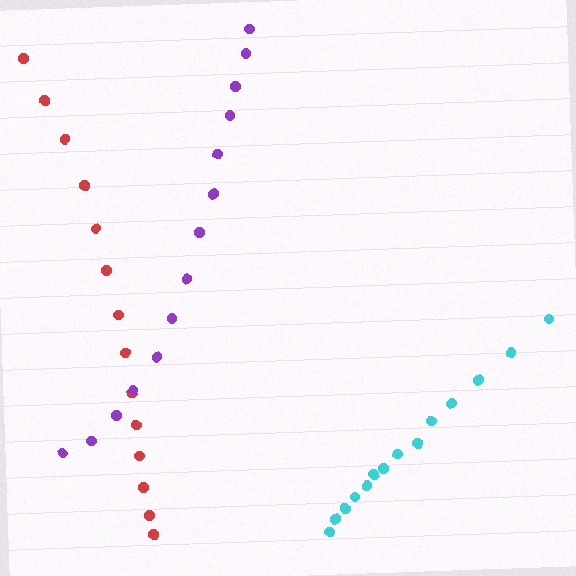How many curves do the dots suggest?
There are 3 distinct paths.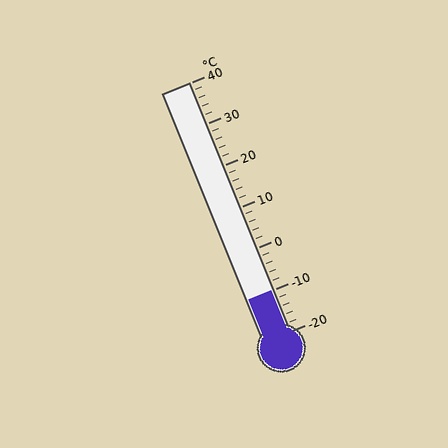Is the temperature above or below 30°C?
The temperature is below 30°C.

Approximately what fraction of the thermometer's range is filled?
The thermometer is filled to approximately 15% of its range.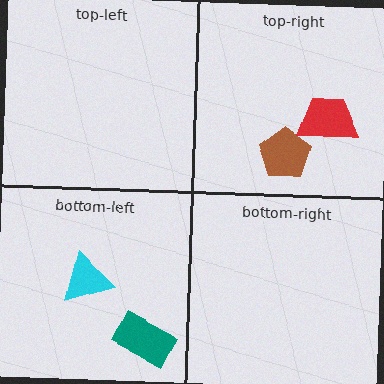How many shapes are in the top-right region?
2.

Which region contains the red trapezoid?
The top-right region.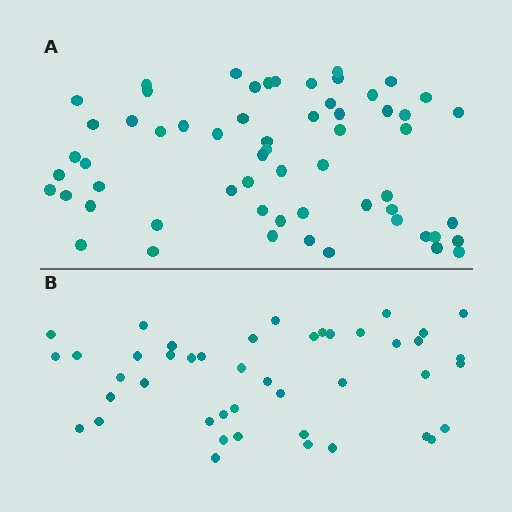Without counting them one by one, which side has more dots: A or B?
Region A (the top region) has more dots.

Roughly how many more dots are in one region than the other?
Region A has approximately 15 more dots than region B.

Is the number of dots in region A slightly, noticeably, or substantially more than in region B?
Region A has noticeably more, but not dramatically so. The ratio is roughly 1.4 to 1.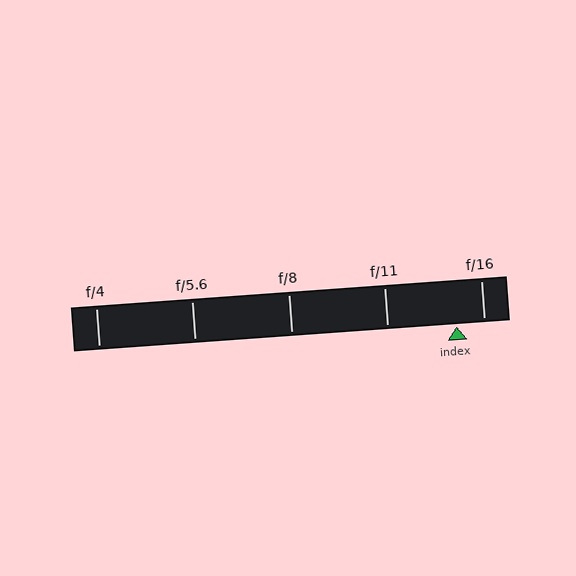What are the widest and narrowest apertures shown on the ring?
The widest aperture shown is f/4 and the narrowest is f/16.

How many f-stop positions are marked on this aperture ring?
There are 5 f-stop positions marked.